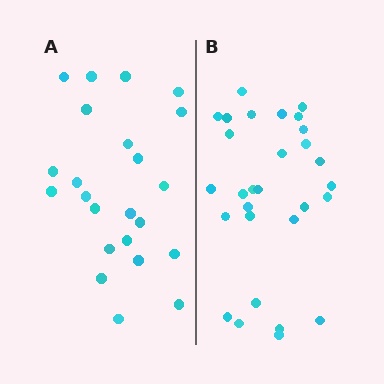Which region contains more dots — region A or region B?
Region B (the right region) has more dots.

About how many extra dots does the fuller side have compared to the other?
Region B has about 6 more dots than region A.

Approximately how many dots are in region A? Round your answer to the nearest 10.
About 20 dots. (The exact count is 23, which rounds to 20.)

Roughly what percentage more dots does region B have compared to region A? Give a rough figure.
About 25% more.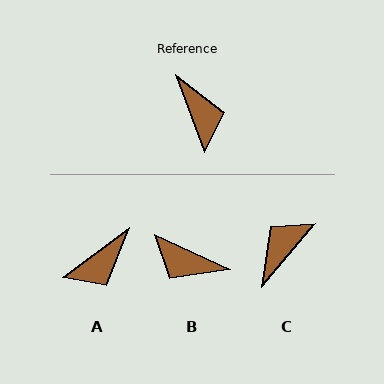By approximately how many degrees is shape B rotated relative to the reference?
Approximately 135 degrees clockwise.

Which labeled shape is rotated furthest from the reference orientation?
B, about 135 degrees away.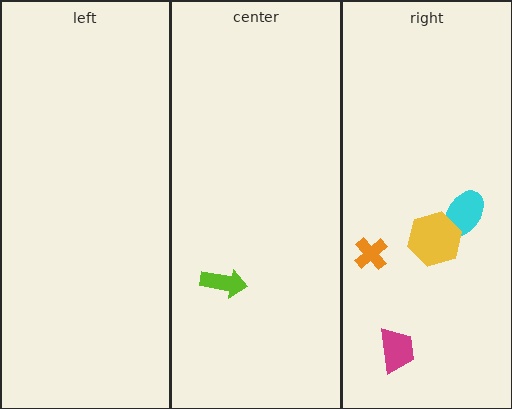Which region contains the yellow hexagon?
The right region.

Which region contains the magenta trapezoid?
The right region.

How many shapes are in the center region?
1.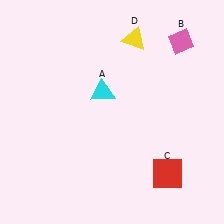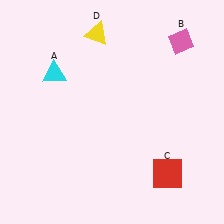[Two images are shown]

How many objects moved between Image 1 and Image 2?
2 objects moved between the two images.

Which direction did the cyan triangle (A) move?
The cyan triangle (A) moved left.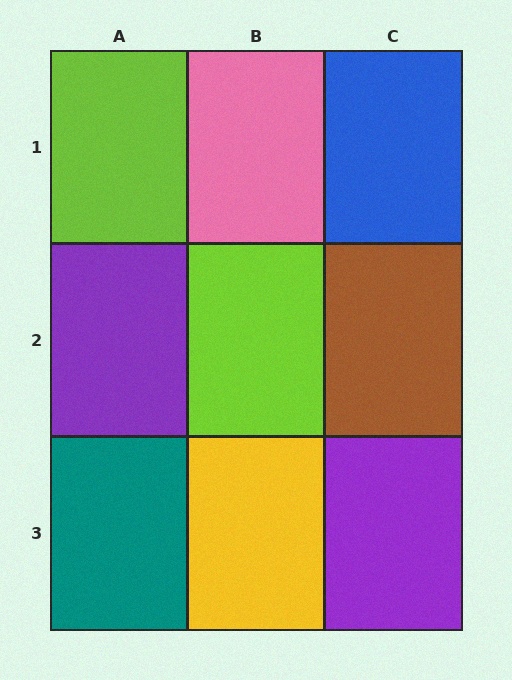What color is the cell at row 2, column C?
Brown.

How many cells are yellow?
1 cell is yellow.